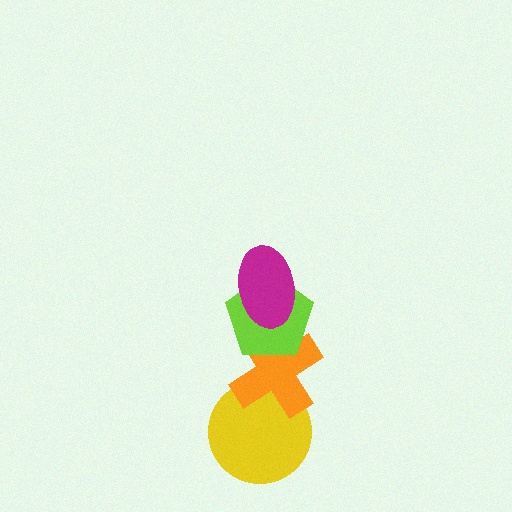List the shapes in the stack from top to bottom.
From top to bottom: the magenta ellipse, the lime pentagon, the orange cross, the yellow circle.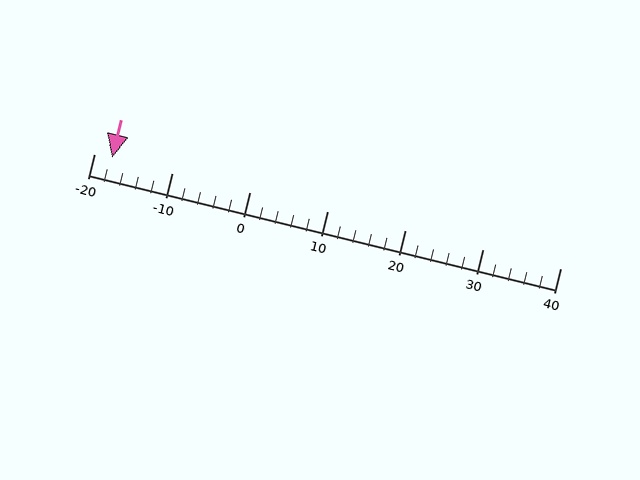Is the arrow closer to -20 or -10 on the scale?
The arrow is closer to -20.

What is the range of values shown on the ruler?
The ruler shows values from -20 to 40.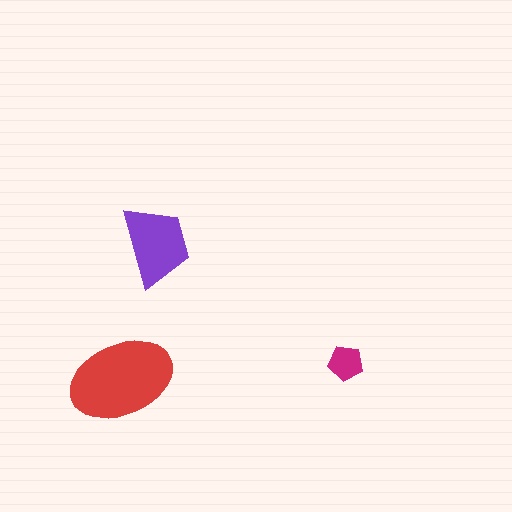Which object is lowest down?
The red ellipse is bottommost.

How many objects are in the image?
There are 3 objects in the image.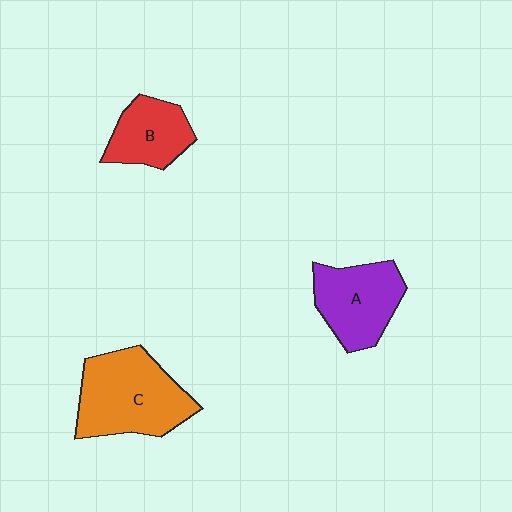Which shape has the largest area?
Shape C (orange).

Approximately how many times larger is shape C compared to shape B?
Approximately 1.7 times.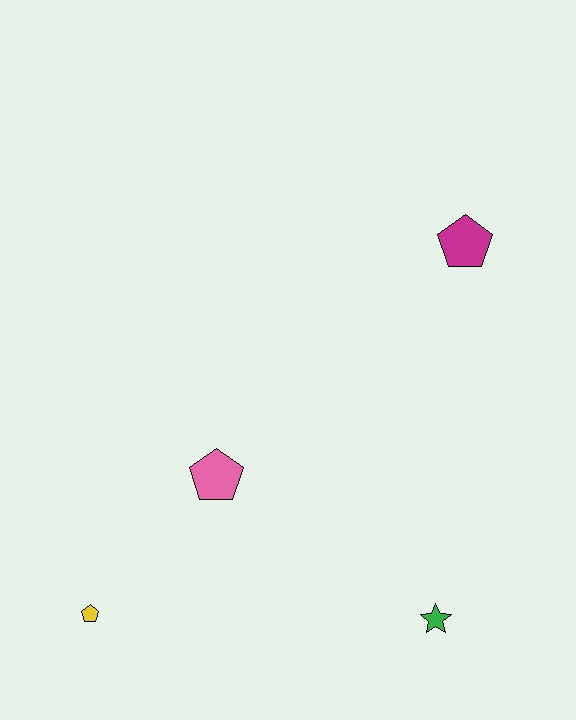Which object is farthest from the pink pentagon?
The magenta pentagon is farthest from the pink pentagon.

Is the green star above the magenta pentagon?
No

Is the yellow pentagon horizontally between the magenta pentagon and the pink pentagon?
No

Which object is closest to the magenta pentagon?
The pink pentagon is closest to the magenta pentagon.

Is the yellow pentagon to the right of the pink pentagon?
No